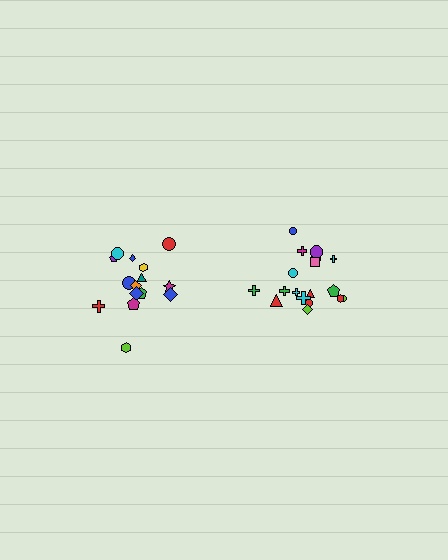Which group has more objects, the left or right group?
The right group.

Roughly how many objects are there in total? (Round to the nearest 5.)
Roughly 35 objects in total.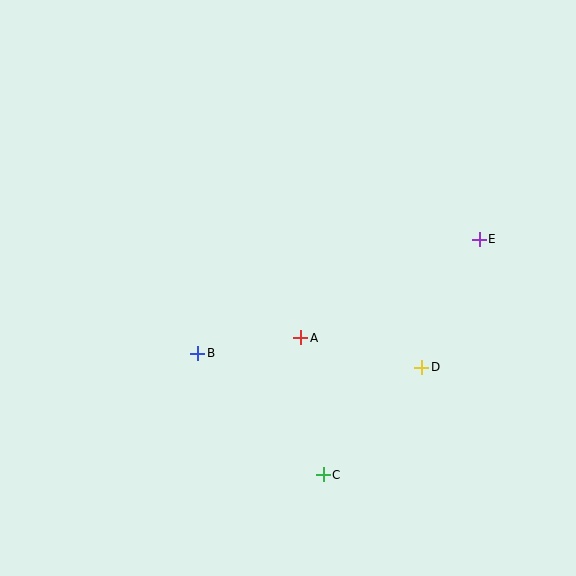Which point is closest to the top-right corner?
Point E is closest to the top-right corner.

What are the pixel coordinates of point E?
Point E is at (479, 239).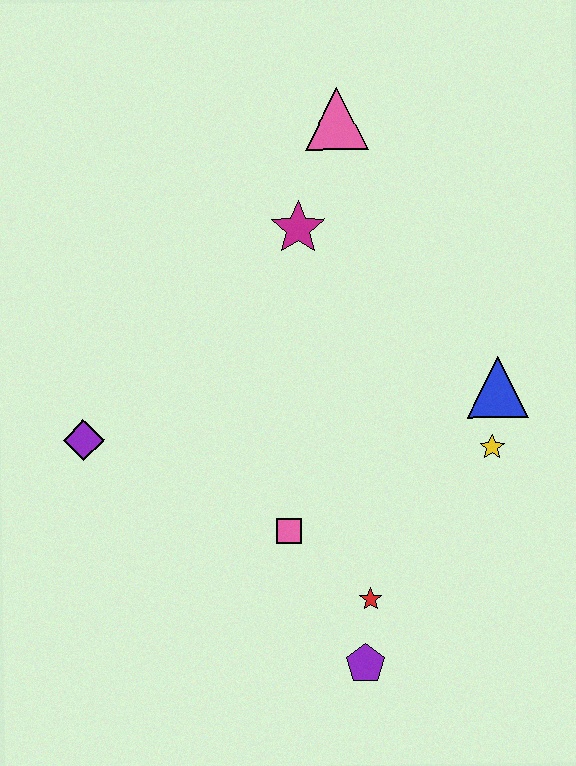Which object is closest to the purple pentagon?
The red star is closest to the purple pentagon.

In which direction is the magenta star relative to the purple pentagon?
The magenta star is above the purple pentagon.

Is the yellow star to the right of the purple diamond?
Yes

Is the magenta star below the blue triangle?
No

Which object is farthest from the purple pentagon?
The pink triangle is farthest from the purple pentagon.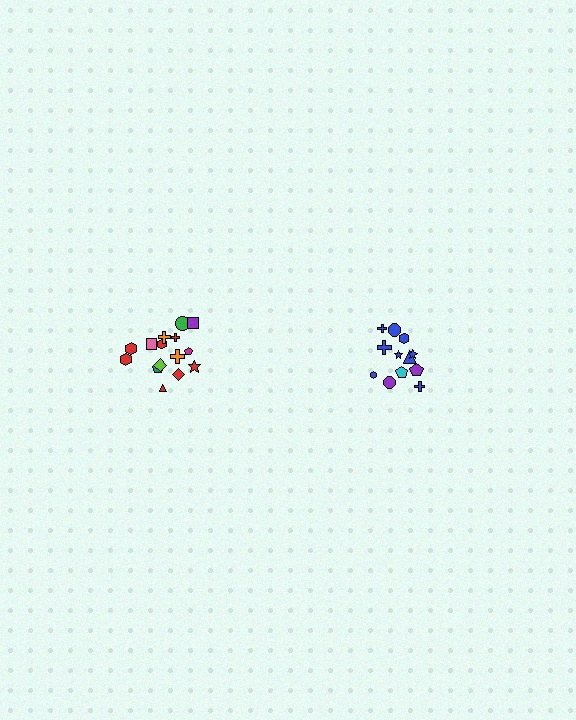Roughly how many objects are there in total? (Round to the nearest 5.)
Roughly 25 objects in total.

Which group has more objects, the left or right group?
The left group.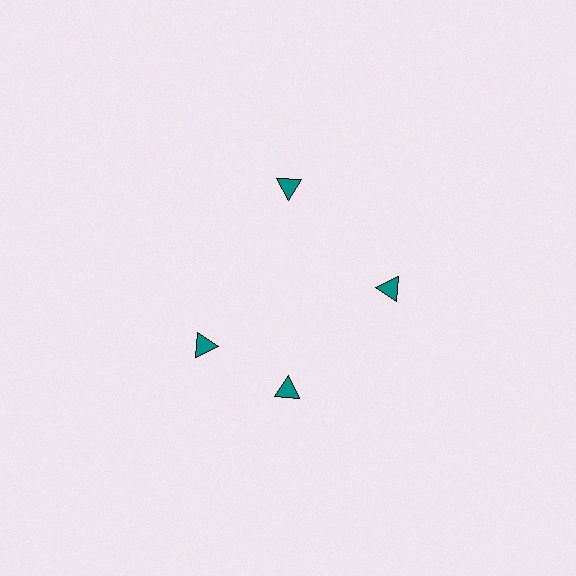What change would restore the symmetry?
The symmetry would be restored by rotating it back into even spacing with its neighbors so that all 4 triangles sit at equal angles and equal distance from the center.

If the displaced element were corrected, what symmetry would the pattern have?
It would have 4-fold rotational symmetry — the pattern would map onto itself every 90 degrees.